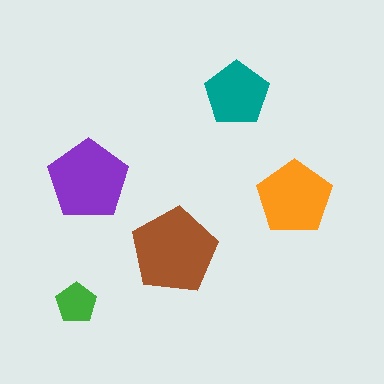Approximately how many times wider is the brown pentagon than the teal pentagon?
About 1.5 times wider.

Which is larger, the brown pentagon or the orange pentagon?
The brown one.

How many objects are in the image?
There are 5 objects in the image.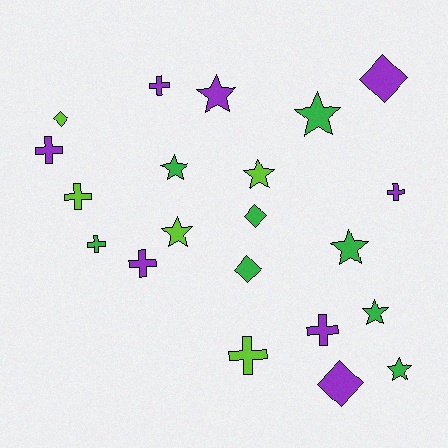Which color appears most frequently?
Purple, with 8 objects.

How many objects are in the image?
There are 21 objects.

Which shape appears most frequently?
Cross, with 8 objects.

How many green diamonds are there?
There are 2 green diamonds.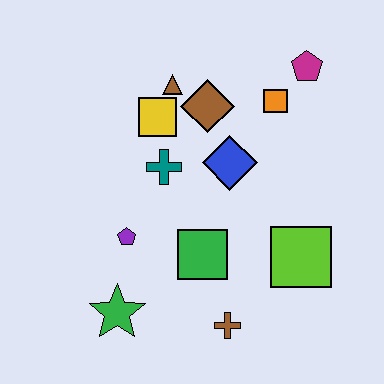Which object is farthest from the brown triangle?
The brown cross is farthest from the brown triangle.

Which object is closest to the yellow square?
The brown triangle is closest to the yellow square.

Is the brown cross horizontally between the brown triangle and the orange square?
Yes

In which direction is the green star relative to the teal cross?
The green star is below the teal cross.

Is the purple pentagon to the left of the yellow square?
Yes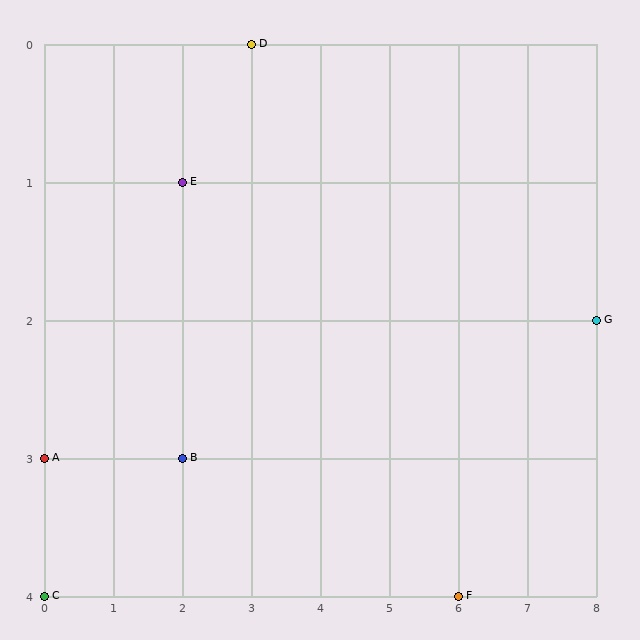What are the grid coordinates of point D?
Point D is at grid coordinates (3, 0).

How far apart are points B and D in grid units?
Points B and D are 1 column and 3 rows apart (about 3.2 grid units diagonally).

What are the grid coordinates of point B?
Point B is at grid coordinates (2, 3).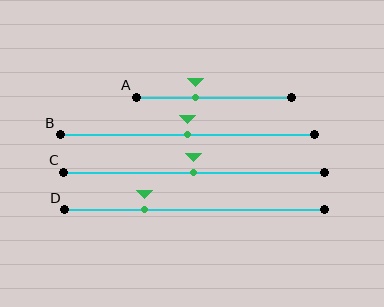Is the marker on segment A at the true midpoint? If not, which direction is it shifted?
No, the marker on segment A is shifted to the left by about 12% of the segment length.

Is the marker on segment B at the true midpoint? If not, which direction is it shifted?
Yes, the marker on segment B is at the true midpoint.